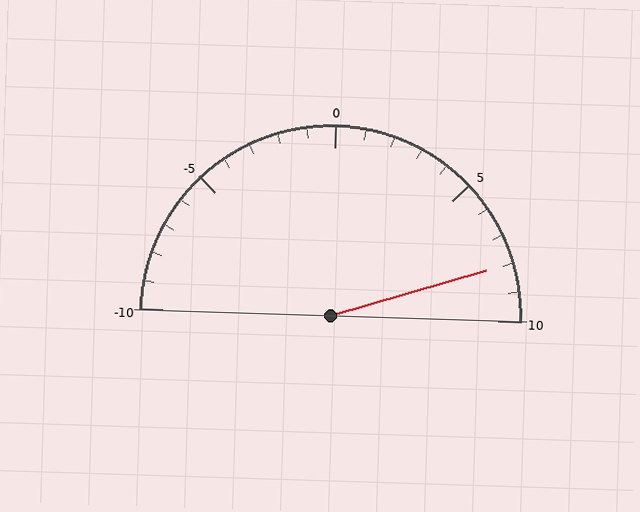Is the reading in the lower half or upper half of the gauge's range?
The reading is in the upper half of the range (-10 to 10).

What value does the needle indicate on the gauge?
The needle indicates approximately 8.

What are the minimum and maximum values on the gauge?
The gauge ranges from -10 to 10.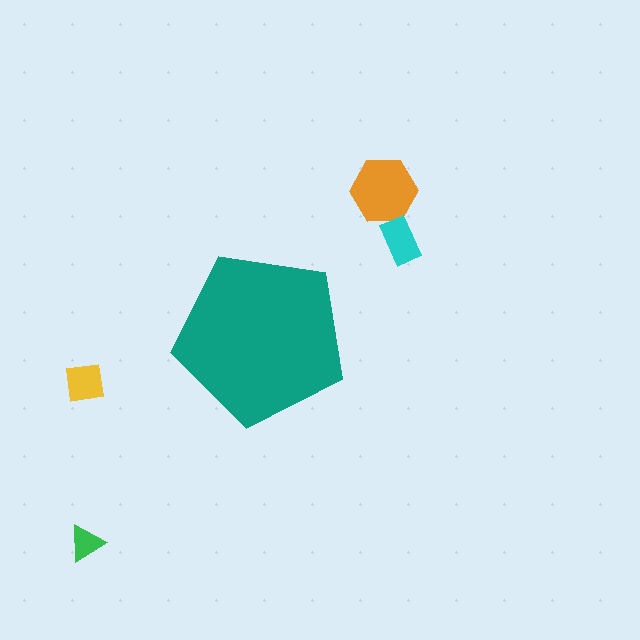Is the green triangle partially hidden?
No, the green triangle is fully visible.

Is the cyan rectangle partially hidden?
No, the cyan rectangle is fully visible.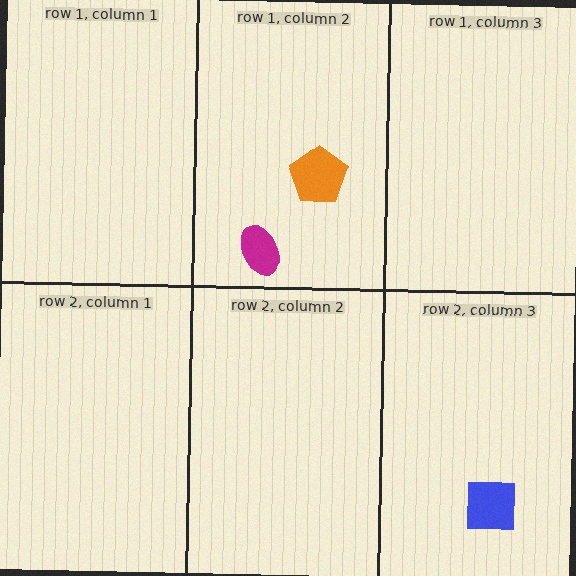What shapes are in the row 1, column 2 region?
The orange pentagon, the magenta ellipse.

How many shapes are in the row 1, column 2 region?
2.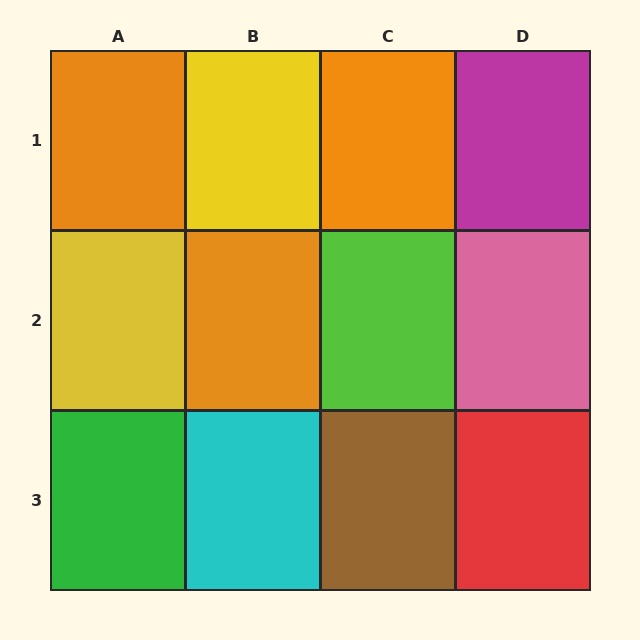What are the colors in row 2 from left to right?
Yellow, orange, lime, pink.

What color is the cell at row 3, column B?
Cyan.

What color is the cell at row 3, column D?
Red.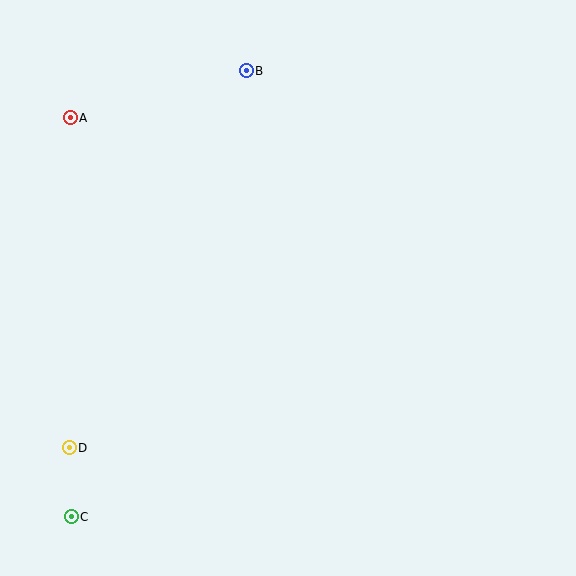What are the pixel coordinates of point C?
Point C is at (71, 517).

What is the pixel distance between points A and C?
The distance between A and C is 399 pixels.